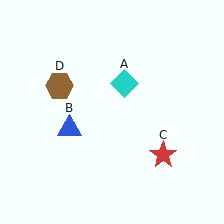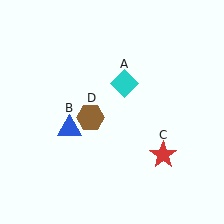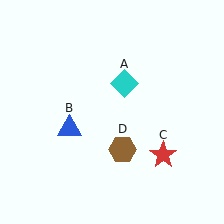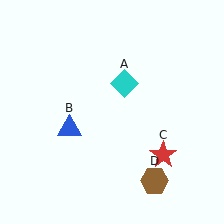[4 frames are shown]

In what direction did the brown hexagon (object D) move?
The brown hexagon (object D) moved down and to the right.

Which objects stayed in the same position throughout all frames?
Cyan diamond (object A) and blue triangle (object B) and red star (object C) remained stationary.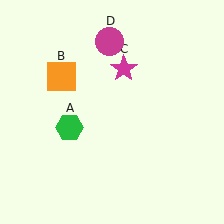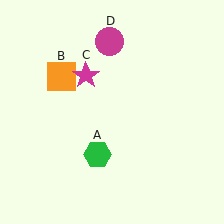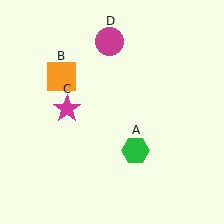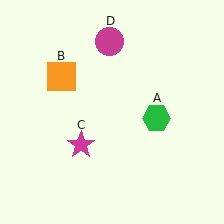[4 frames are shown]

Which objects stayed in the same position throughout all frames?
Orange square (object B) and magenta circle (object D) remained stationary.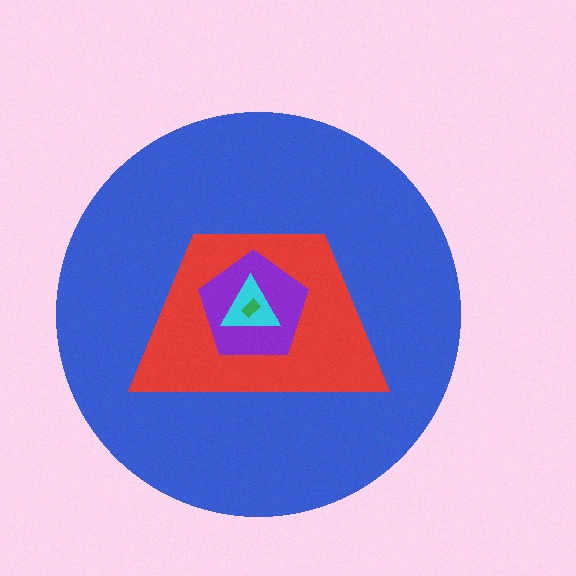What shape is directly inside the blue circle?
The red trapezoid.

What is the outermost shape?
The blue circle.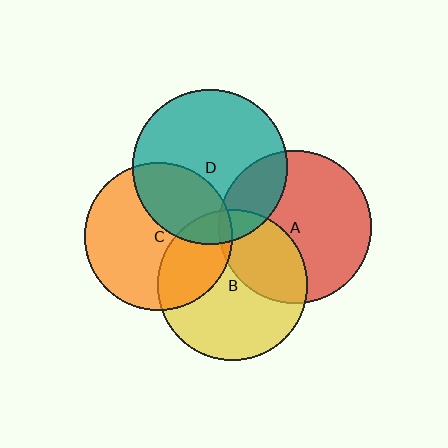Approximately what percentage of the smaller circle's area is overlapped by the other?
Approximately 35%.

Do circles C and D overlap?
Yes.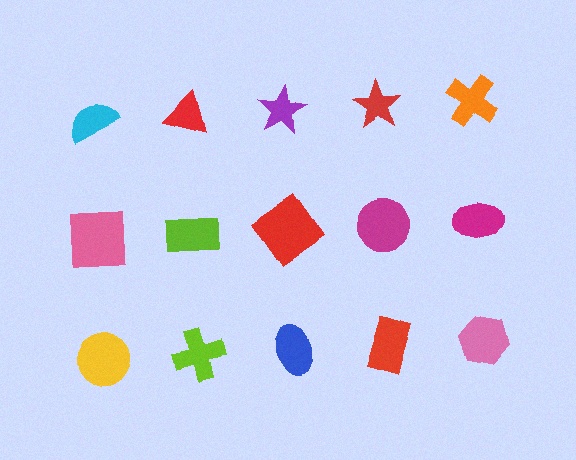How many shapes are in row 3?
5 shapes.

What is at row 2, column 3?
A red diamond.